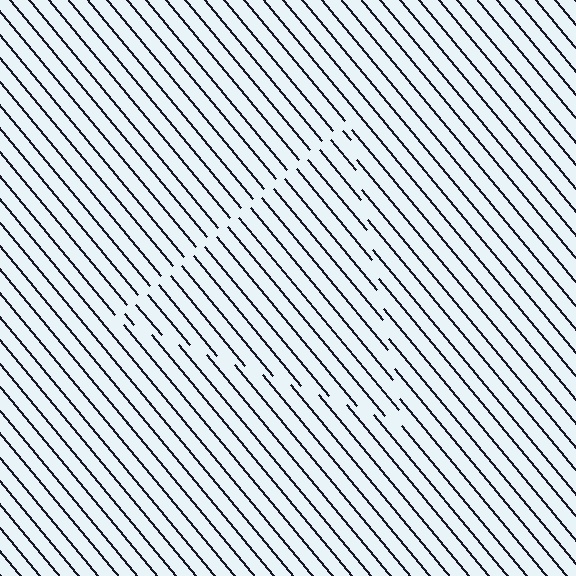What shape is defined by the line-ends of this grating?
An illusory triangle. The interior of the shape contains the same grating, shifted by half a period — the contour is defined by the phase discontinuity where line-ends from the inner and outer gratings abut.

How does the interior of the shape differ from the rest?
The interior of the shape contains the same grating, shifted by half a period — the contour is defined by the phase discontinuity where line-ends from the inner and outer gratings abut.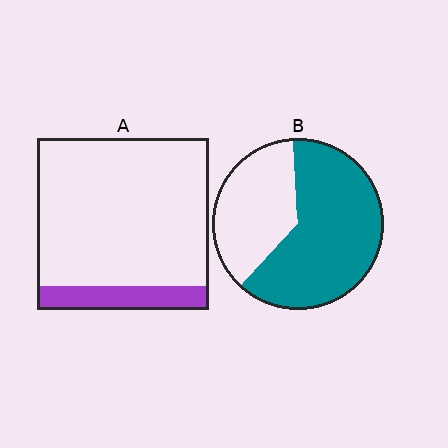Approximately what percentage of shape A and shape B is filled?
A is approximately 15% and B is approximately 65%.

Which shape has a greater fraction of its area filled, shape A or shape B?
Shape B.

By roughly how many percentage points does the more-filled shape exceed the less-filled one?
By roughly 50 percentage points (B over A).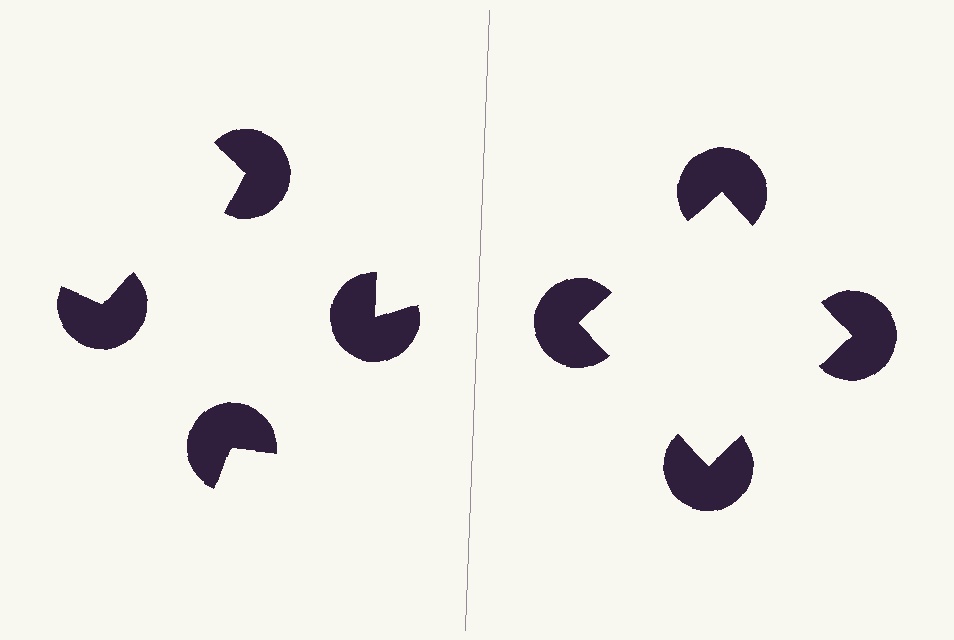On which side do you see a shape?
An illusory square appears on the right side. On the left side the wedge cuts are rotated, so no coherent shape forms.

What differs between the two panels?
The pac-man discs are positioned identically on both sides; only the wedge orientations differ. On the right they align to a square; on the left they are misaligned.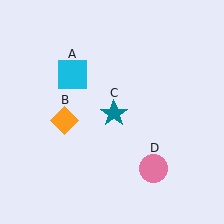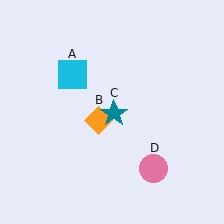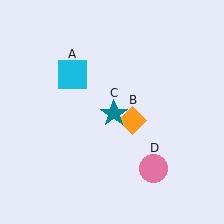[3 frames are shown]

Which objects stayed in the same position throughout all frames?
Cyan square (object A) and teal star (object C) and pink circle (object D) remained stationary.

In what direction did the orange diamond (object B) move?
The orange diamond (object B) moved right.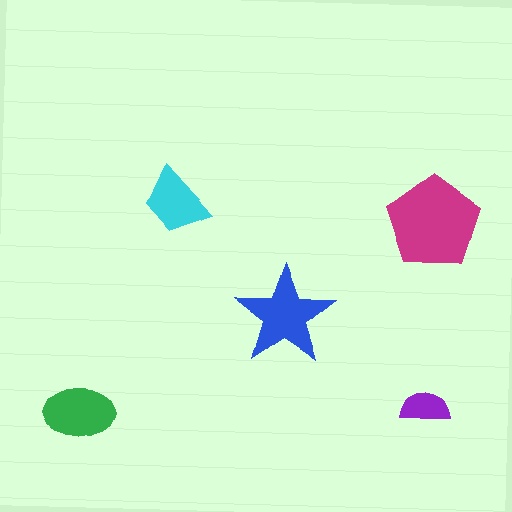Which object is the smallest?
The purple semicircle.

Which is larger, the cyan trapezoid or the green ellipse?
The green ellipse.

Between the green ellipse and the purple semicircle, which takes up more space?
The green ellipse.